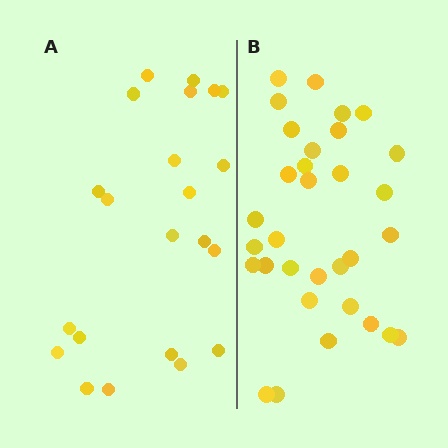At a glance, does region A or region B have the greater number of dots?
Region B (the right region) has more dots.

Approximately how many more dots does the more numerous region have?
Region B has roughly 10 or so more dots than region A.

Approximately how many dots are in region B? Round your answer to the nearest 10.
About 30 dots. (The exact count is 32, which rounds to 30.)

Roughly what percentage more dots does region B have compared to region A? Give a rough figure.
About 45% more.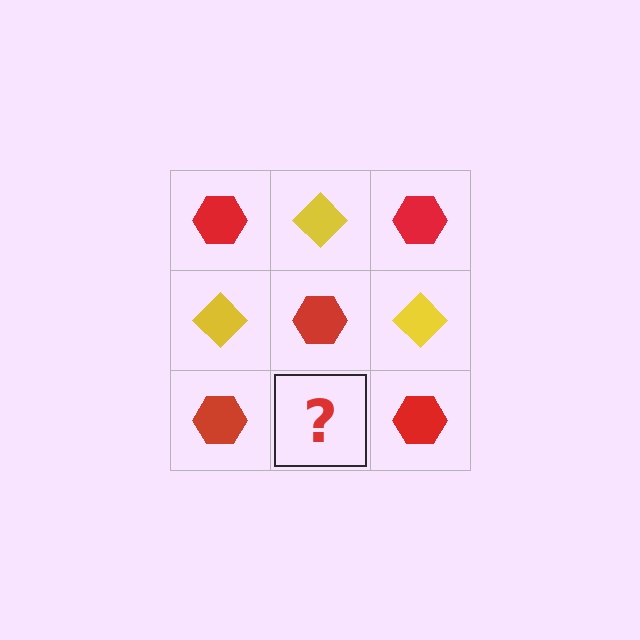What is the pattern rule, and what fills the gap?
The rule is that it alternates red hexagon and yellow diamond in a checkerboard pattern. The gap should be filled with a yellow diamond.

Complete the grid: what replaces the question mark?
The question mark should be replaced with a yellow diamond.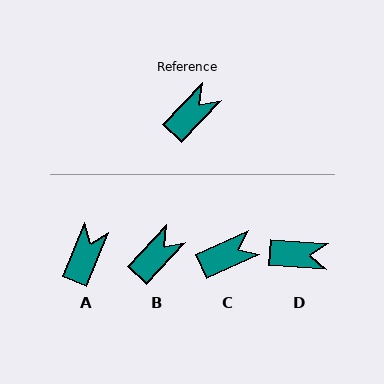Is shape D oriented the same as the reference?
No, it is off by about 50 degrees.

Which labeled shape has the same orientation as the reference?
B.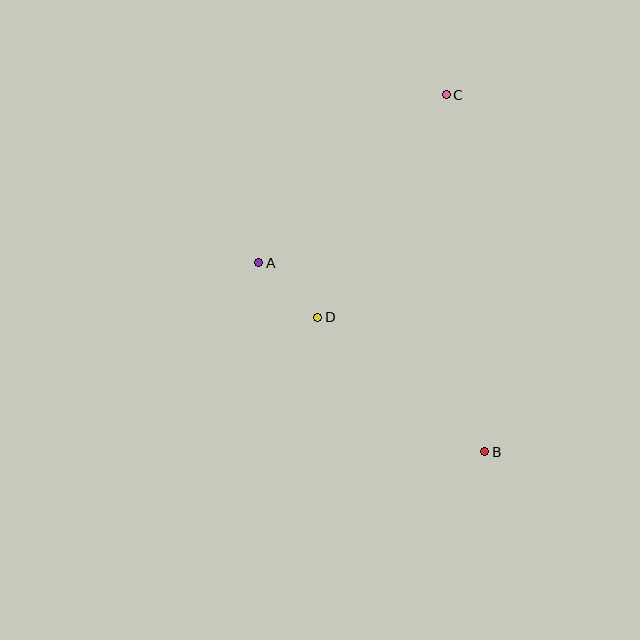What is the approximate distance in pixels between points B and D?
The distance between B and D is approximately 214 pixels.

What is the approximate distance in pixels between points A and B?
The distance between A and B is approximately 294 pixels.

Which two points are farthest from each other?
Points B and C are farthest from each other.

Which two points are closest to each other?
Points A and D are closest to each other.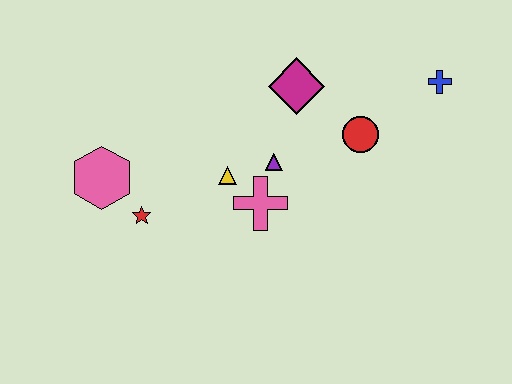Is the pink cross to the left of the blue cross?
Yes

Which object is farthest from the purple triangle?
The blue cross is farthest from the purple triangle.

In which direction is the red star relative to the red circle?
The red star is to the left of the red circle.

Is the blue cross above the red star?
Yes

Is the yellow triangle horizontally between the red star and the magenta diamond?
Yes